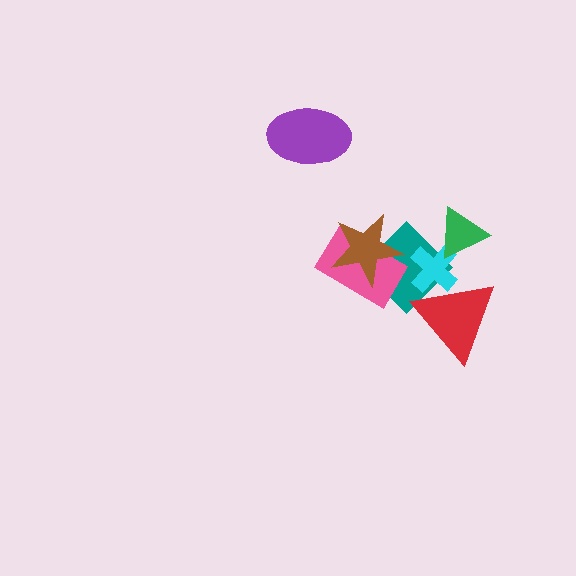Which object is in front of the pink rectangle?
The brown star is in front of the pink rectangle.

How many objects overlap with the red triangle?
2 objects overlap with the red triangle.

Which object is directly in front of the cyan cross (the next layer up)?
The green triangle is directly in front of the cyan cross.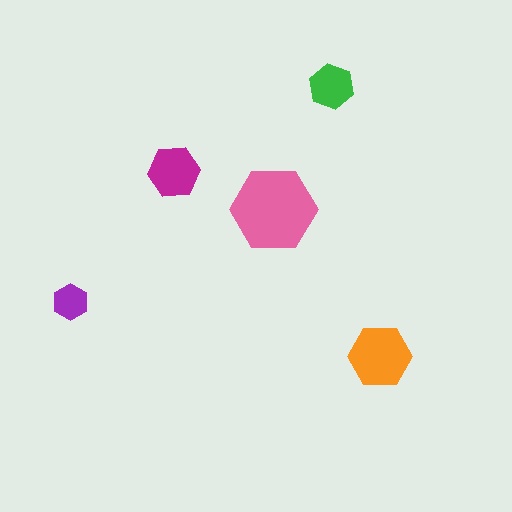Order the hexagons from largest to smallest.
the pink one, the orange one, the magenta one, the green one, the purple one.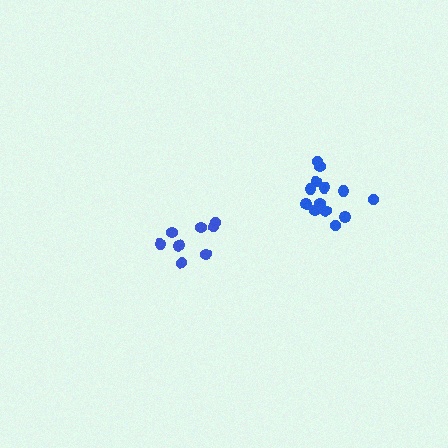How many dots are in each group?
Group 1: 13 dots, Group 2: 8 dots (21 total).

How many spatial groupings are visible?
There are 2 spatial groupings.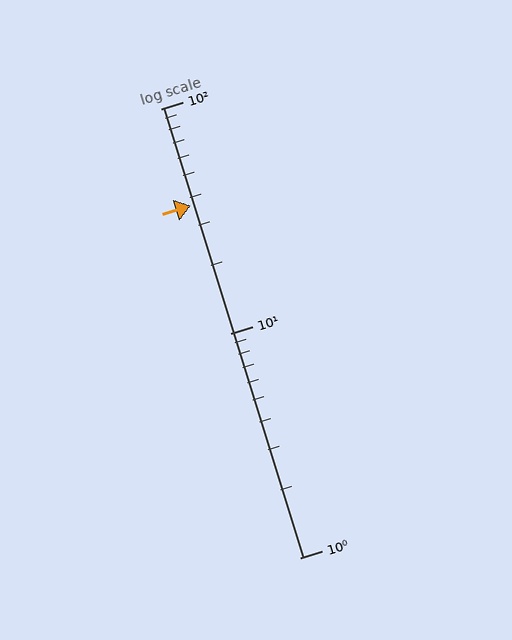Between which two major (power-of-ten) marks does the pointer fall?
The pointer is between 10 and 100.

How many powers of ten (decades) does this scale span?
The scale spans 2 decades, from 1 to 100.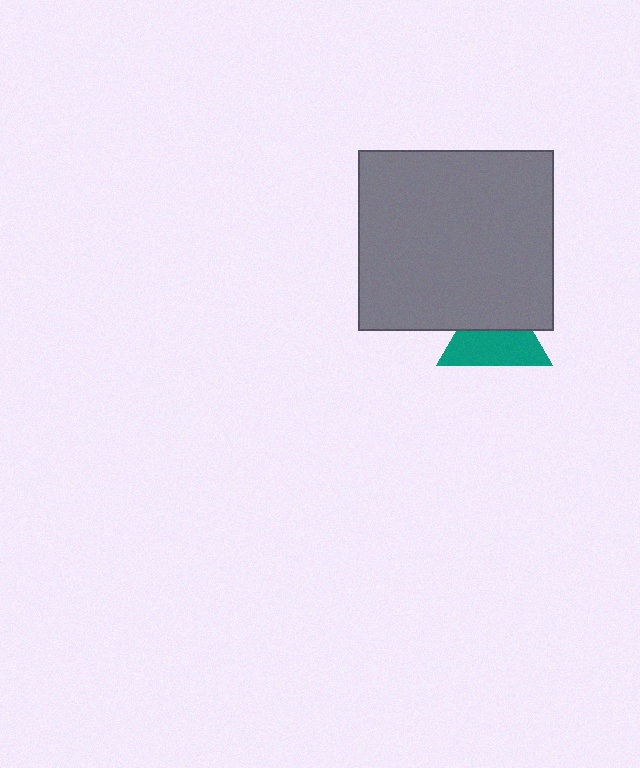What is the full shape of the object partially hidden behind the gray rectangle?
The partially hidden object is a teal triangle.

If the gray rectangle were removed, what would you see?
You would see the complete teal triangle.